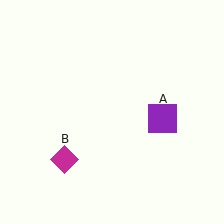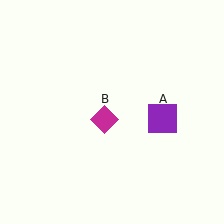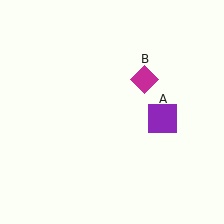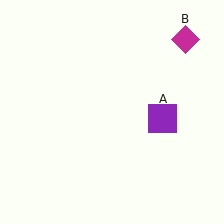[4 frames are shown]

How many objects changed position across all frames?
1 object changed position: magenta diamond (object B).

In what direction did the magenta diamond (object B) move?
The magenta diamond (object B) moved up and to the right.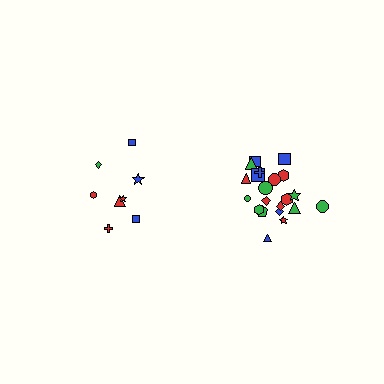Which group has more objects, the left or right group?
The right group.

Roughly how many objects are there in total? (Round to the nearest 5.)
Roughly 30 objects in total.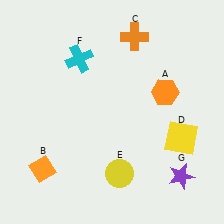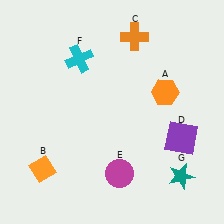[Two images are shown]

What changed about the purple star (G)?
In Image 1, G is purple. In Image 2, it changed to teal.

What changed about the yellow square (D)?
In Image 1, D is yellow. In Image 2, it changed to purple.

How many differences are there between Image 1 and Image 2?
There are 3 differences between the two images.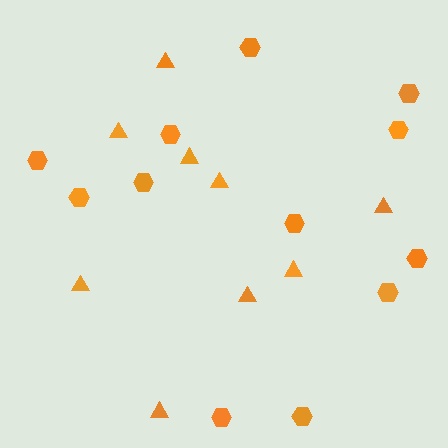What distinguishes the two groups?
There are 2 groups: one group of triangles (9) and one group of hexagons (12).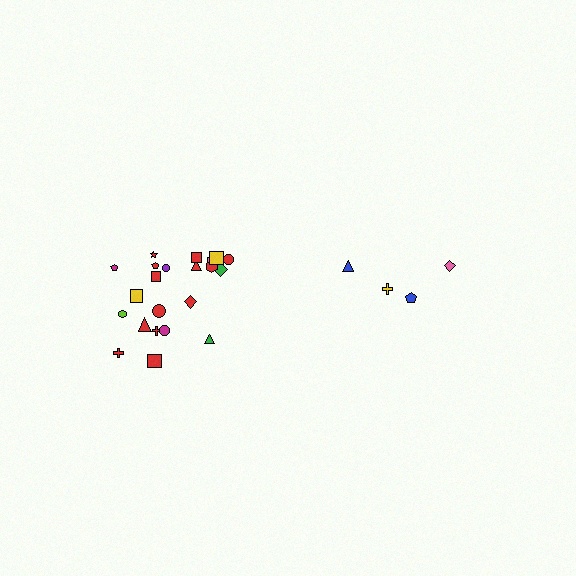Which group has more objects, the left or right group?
The left group.